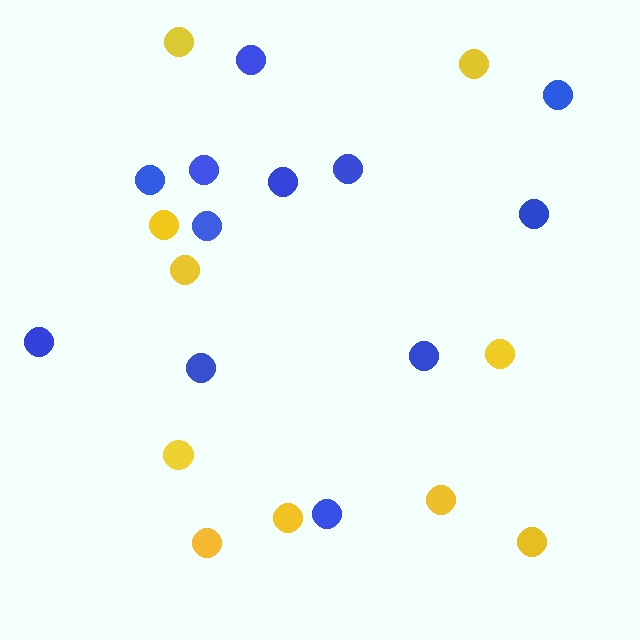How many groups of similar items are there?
There are 2 groups: one group of blue circles (12) and one group of yellow circles (10).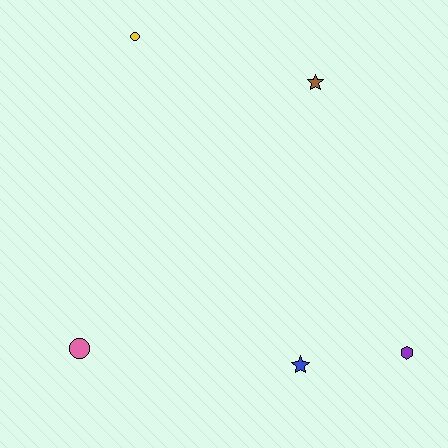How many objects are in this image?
There are 5 objects.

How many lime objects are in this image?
There are no lime objects.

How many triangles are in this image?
There are no triangles.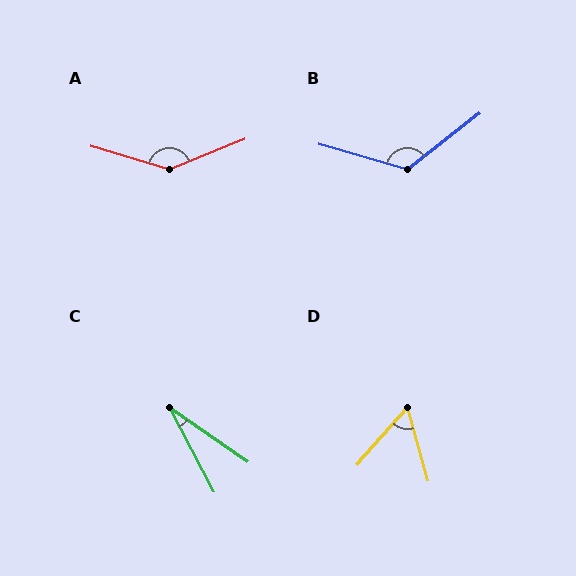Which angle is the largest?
A, at approximately 141 degrees.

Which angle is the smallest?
C, at approximately 27 degrees.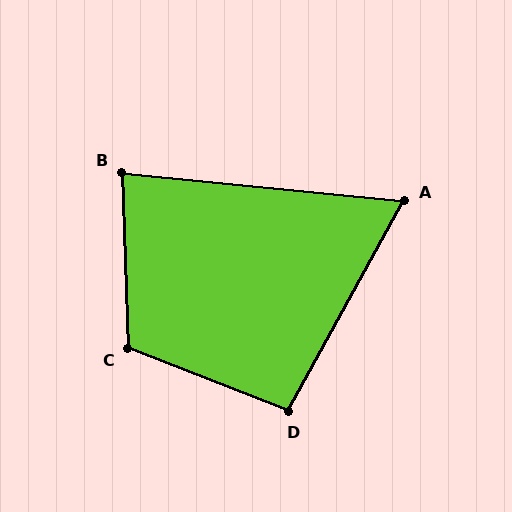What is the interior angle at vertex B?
Approximately 82 degrees (acute).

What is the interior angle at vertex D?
Approximately 98 degrees (obtuse).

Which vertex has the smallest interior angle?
A, at approximately 67 degrees.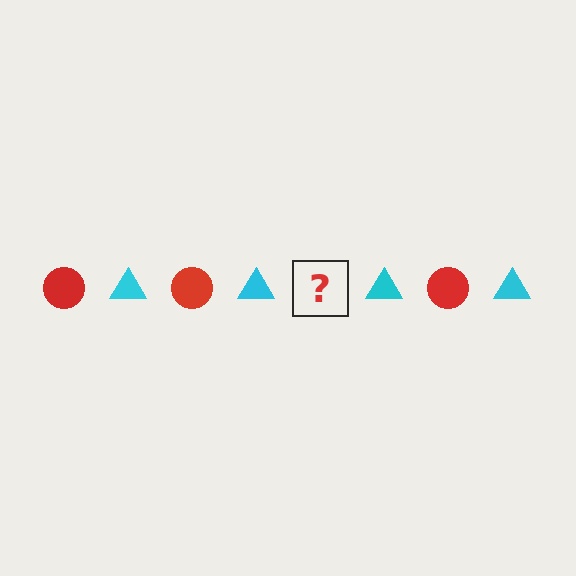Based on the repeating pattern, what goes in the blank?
The blank should be a red circle.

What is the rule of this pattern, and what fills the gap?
The rule is that the pattern alternates between red circle and cyan triangle. The gap should be filled with a red circle.